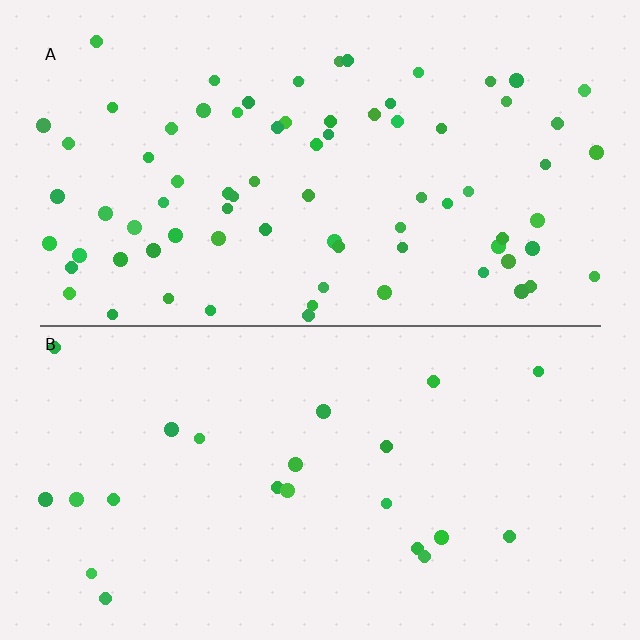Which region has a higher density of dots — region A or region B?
A (the top).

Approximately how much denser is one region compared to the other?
Approximately 3.5× — region A over region B.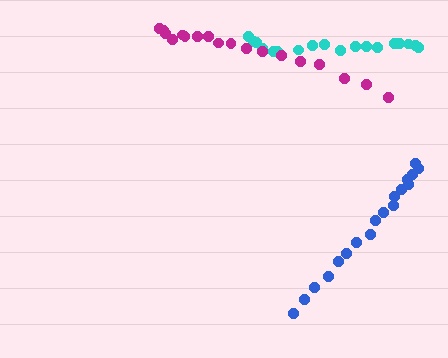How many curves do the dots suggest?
There are 3 distinct paths.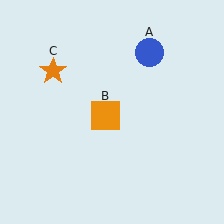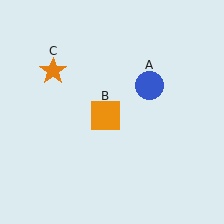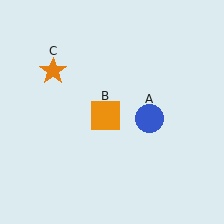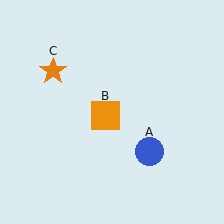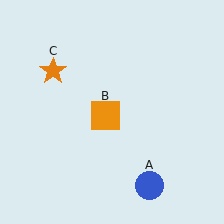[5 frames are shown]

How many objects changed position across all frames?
1 object changed position: blue circle (object A).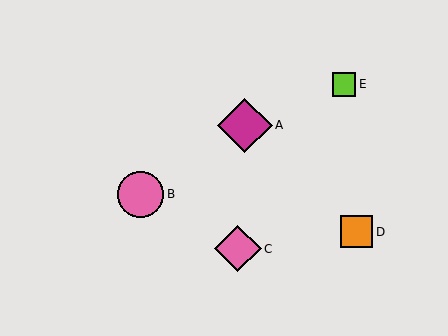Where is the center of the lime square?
The center of the lime square is at (344, 84).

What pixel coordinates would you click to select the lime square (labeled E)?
Click at (344, 84) to select the lime square E.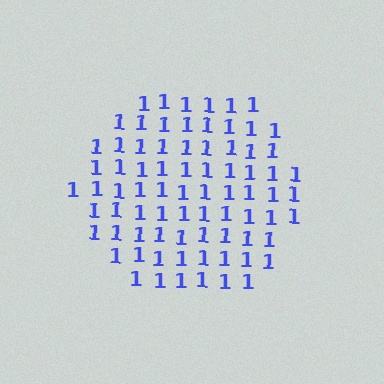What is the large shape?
The large shape is a hexagon.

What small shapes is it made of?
It is made of small digit 1's.